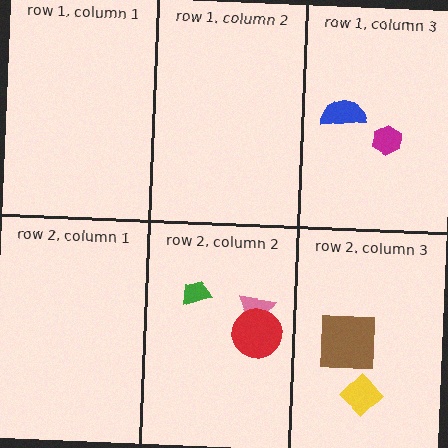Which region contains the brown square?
The row 2, column 3 region.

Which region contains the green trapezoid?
The row 2, column 2 region.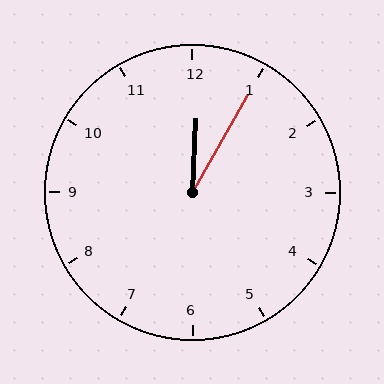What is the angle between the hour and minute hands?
Approximately 28 degrees.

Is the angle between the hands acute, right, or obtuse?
It is acute.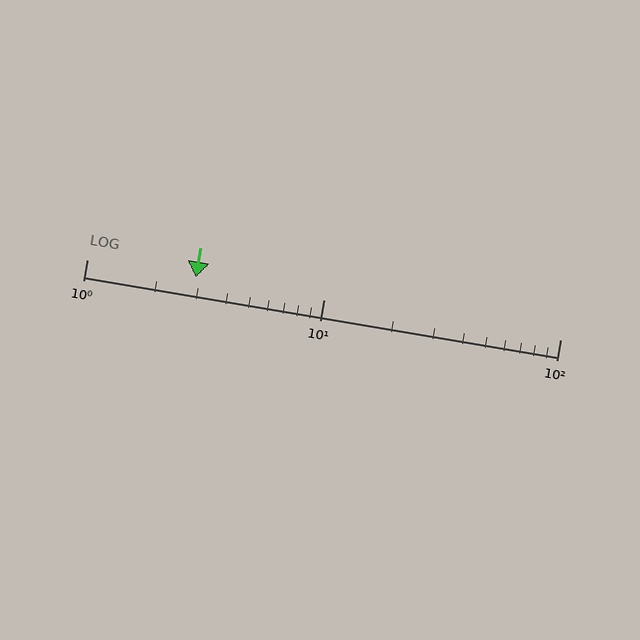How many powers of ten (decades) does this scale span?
The scale spans 2 decades, from 1 to 100.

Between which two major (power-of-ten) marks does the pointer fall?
The pointer is between 1 and 10.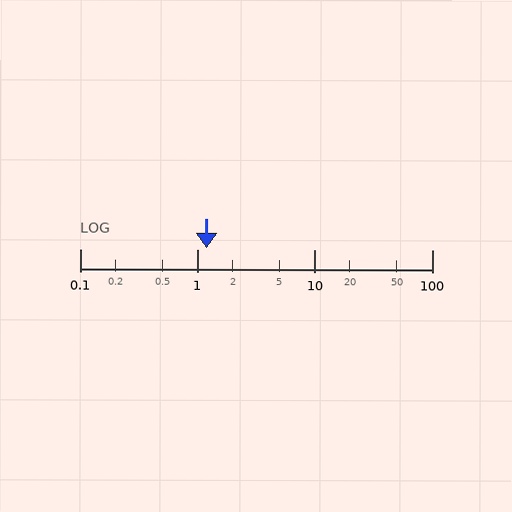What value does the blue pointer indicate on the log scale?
The pointer indicates approximately 1.2.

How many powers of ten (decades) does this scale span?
The scale spans 3 decades, from 0.1 to 100.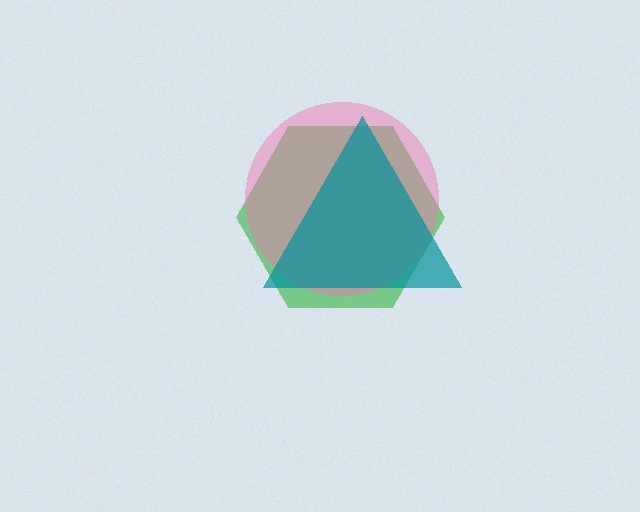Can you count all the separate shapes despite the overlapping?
Yes, there are 3 separate shapes.